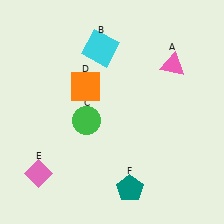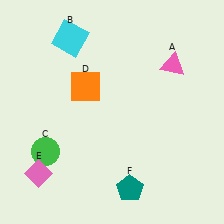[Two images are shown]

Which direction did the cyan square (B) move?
The cyan square (B) moved left.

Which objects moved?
The objects that moved are: the cyan square (B), the green circle (C).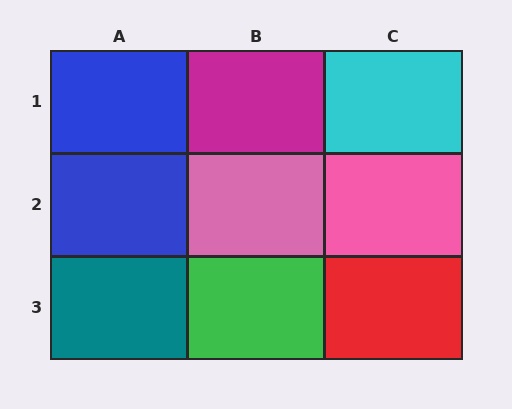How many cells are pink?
2 cells are pink.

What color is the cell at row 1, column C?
Cyan.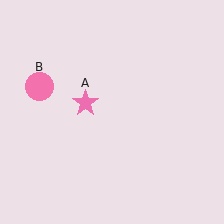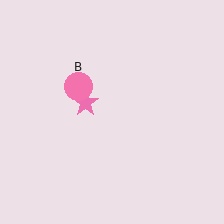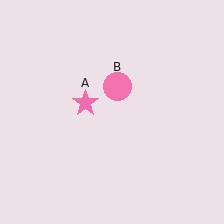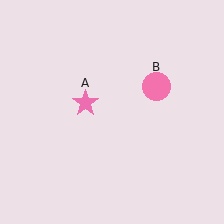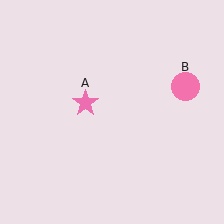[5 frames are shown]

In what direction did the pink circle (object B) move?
The pink circle (object B) moved right.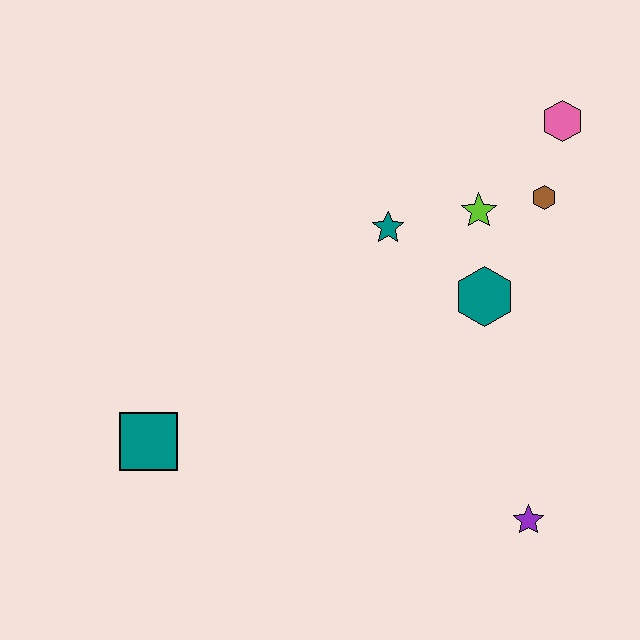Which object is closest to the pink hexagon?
The brown hexagon is closest to the pink hexagon.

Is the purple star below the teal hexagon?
Yes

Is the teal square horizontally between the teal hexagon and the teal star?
No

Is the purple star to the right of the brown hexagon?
No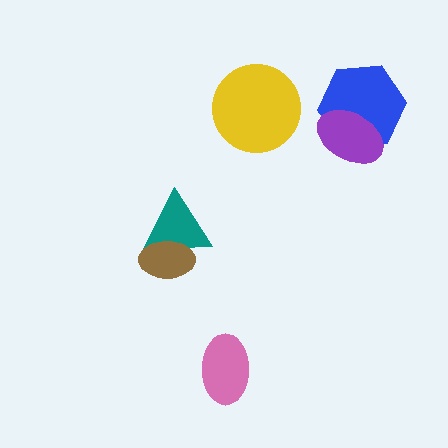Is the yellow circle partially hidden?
No, no other shape covers it.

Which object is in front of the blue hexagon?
The purple ellipse is in front of the blue hexagon.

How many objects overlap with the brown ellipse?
1 object overlaps with the brown ellipse.